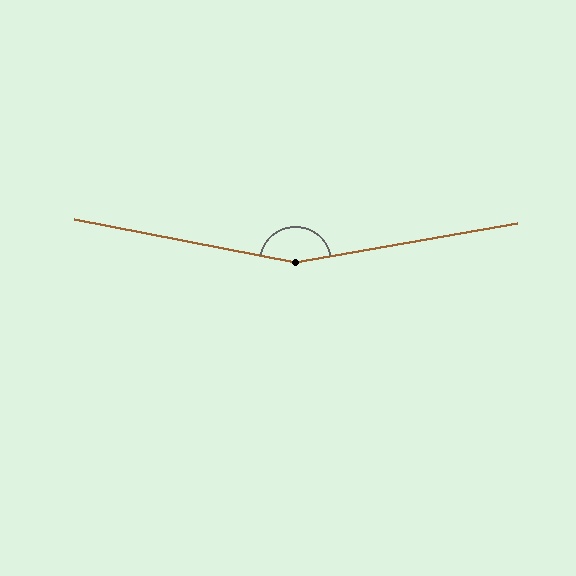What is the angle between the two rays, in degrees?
Approximately 159 degrees.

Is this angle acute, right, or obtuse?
It is obtuse.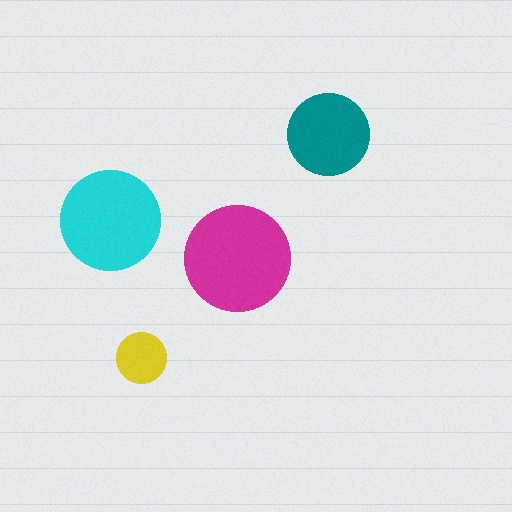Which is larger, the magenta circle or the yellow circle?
The magenta one.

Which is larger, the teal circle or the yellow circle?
The teal one.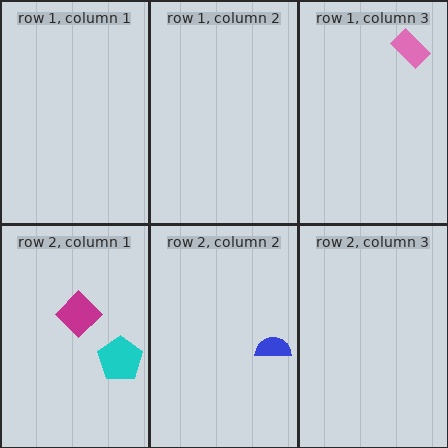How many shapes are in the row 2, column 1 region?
2.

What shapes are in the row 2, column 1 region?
The cyan pentagon, the magenta diamond.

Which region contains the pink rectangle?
The row 1, column 3 region.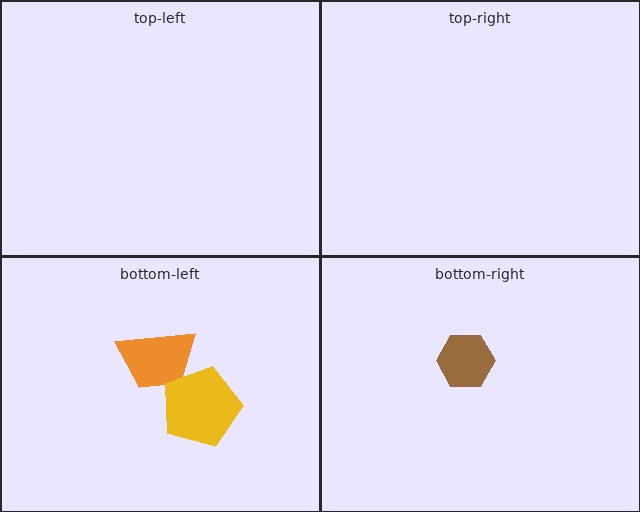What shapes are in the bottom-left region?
The orange trapezoid, the yellow pentagon.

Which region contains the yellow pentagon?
The bottom-left region.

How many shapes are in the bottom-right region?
1.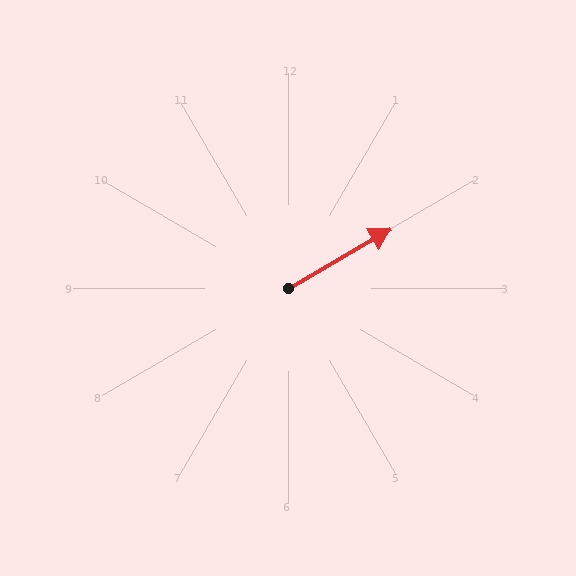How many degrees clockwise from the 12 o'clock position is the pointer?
Approximately 60 degrees.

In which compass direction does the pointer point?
Northeast.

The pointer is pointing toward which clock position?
Roughly 2 o'clock.